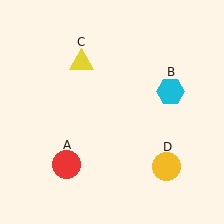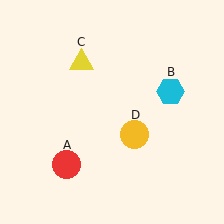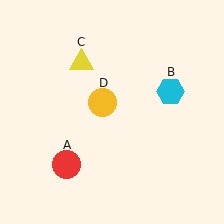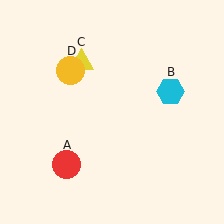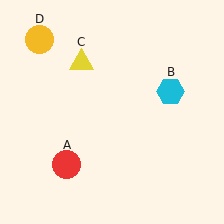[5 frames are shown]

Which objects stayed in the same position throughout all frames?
Red circle (object A) and cyan hexagon (object B) and yellow triangle (object C) remained stationary.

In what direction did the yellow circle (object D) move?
The yellow circle (object D) moved up and to the left.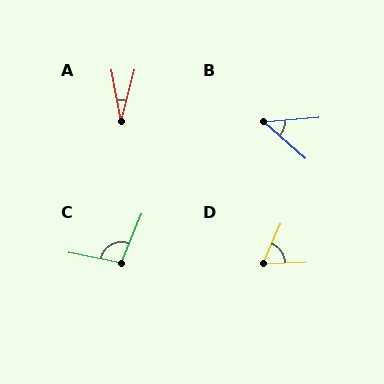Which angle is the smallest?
A, at approximately 25 degrees.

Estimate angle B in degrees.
Approximately 45 degrees.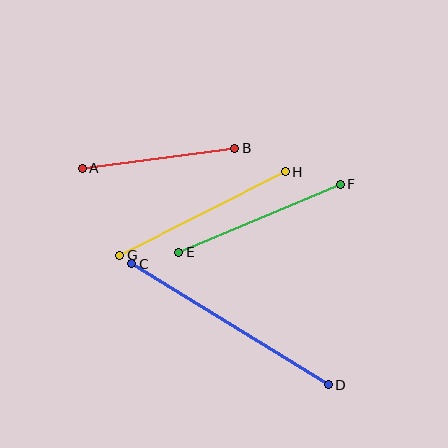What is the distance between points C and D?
The distance is approximately 231 pixels.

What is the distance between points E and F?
The distance is approximately 175 pixels.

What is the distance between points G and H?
The distance is approximately 186 pixels.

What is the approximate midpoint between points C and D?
The midpoint is at approximately (230, 324) pixels.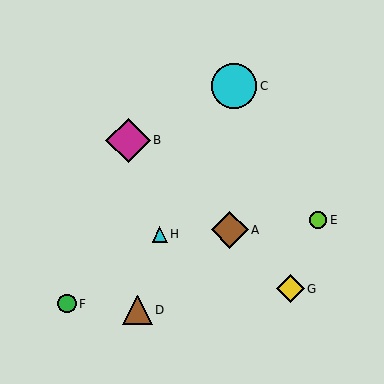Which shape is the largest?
The cyan circle (labeled C) is the largest.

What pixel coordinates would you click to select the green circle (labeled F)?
Click at (67, 304) to select the green circle F.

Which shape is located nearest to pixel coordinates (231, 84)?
The cyan circle (labeled C) at (234, 86) is nearest to that location.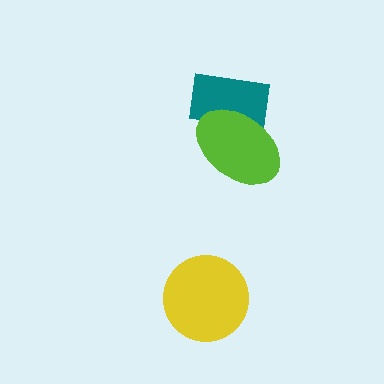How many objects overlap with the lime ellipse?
1 object overlaps with the lime ellipse.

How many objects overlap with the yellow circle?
0 objects overlap with the yellow circle.